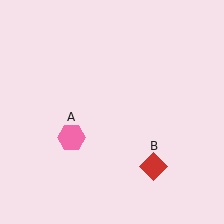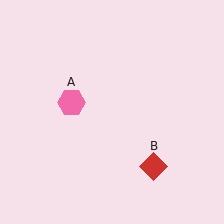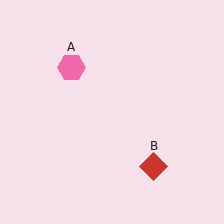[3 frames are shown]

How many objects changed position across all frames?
1 object changed position: pink hexagon (object A).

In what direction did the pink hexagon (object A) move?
The pink hexagon (object A) moved up.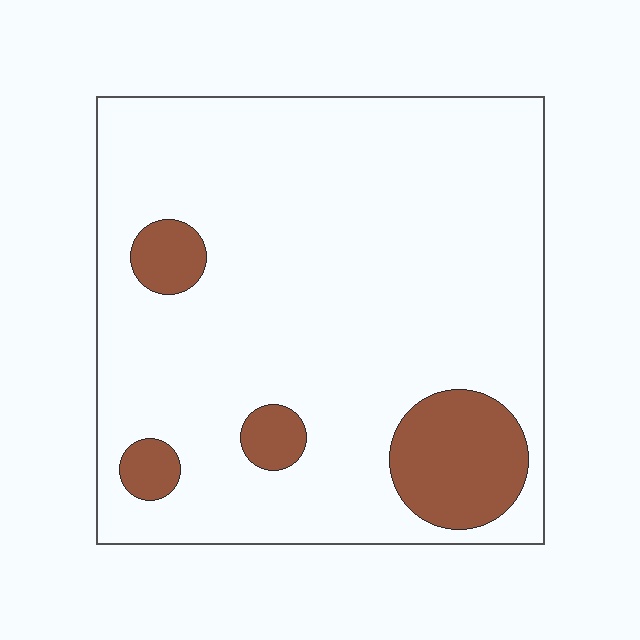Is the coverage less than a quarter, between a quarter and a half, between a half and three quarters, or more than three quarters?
Less than a quarter.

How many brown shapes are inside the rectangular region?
4.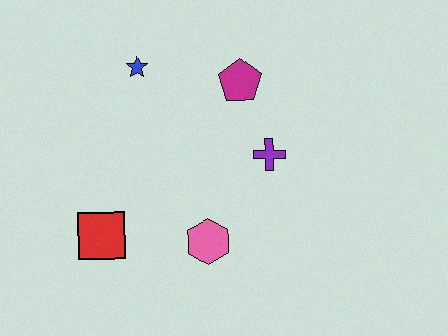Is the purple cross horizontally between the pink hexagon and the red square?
No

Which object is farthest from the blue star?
The pink hexagon is farthest from the blue star.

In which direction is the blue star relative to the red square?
The blue star is above the red square.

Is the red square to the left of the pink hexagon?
Yes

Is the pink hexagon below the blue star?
Yes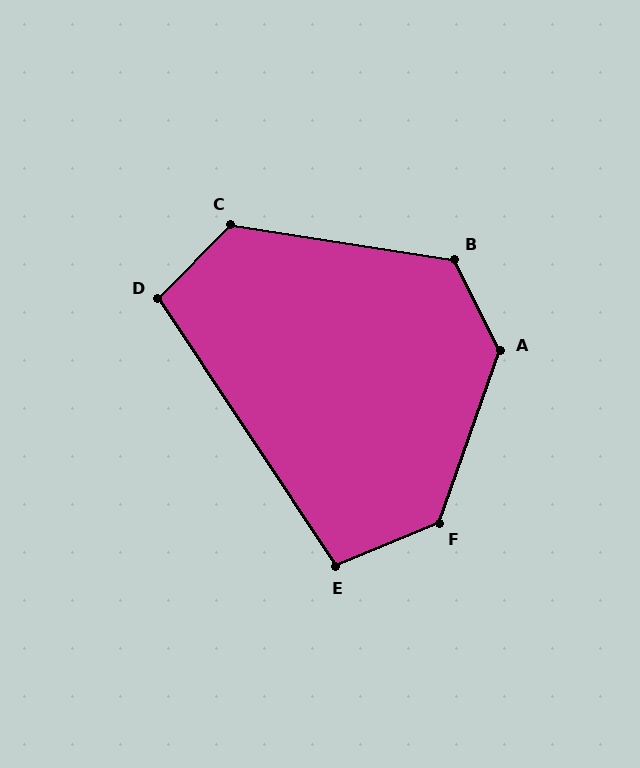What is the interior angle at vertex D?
Approximately 102 degrees (obtuse).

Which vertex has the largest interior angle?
A, at approximately 134 degrees.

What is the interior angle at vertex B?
Approximately 126 degrees (obtuse).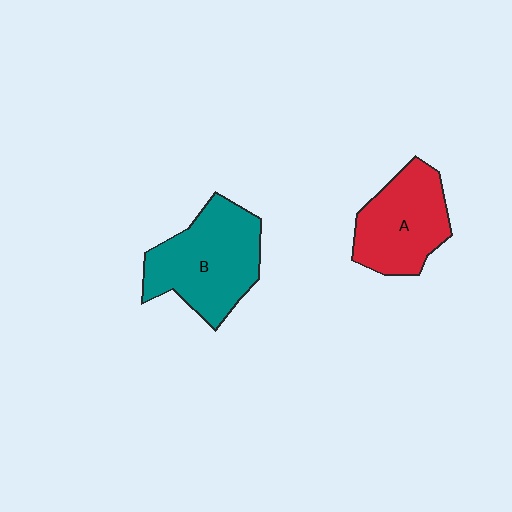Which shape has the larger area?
Shape B (teal).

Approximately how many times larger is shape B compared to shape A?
Approximately 1.2 times.